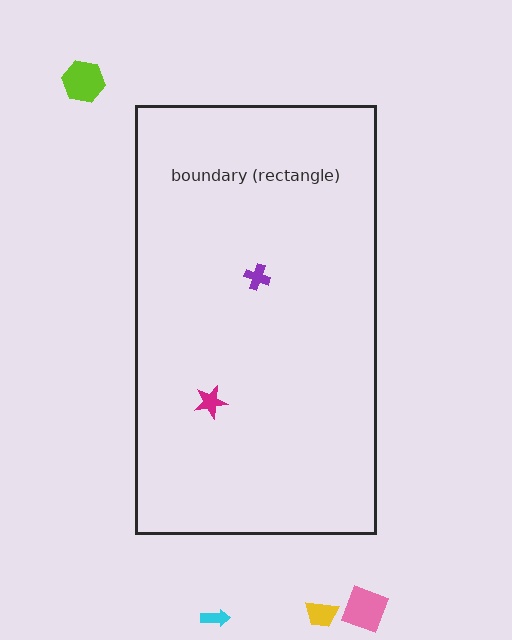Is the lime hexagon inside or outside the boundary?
Outside.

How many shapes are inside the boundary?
2 inside, 4 outside.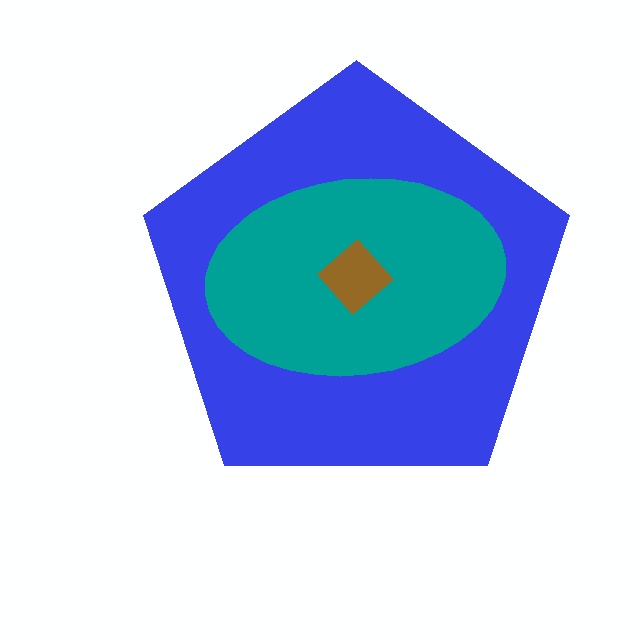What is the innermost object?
The brown diamond.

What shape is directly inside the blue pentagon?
The teal ellipse.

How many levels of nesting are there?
3.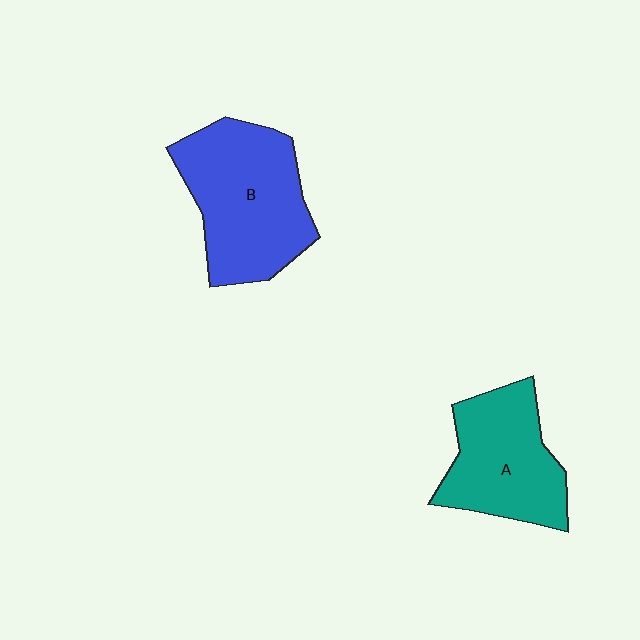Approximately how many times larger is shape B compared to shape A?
Approximately 1.3 times.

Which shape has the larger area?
Shape B (blue).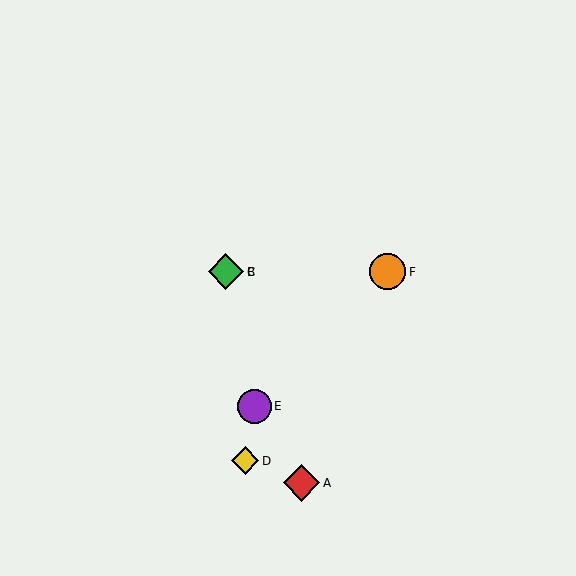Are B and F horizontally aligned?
Yes, both are at y≈272.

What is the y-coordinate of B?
Object B is at y≈272.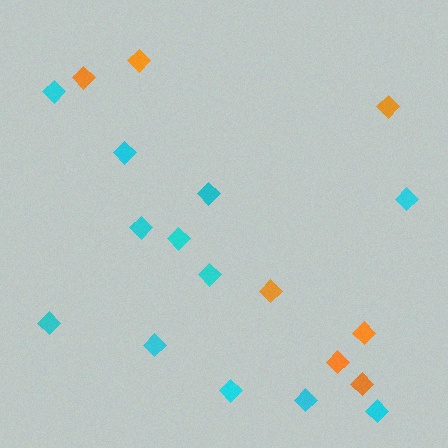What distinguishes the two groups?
There are 2 groups: one group of orange diamonds (7) and one group of cyan diamonds (12).